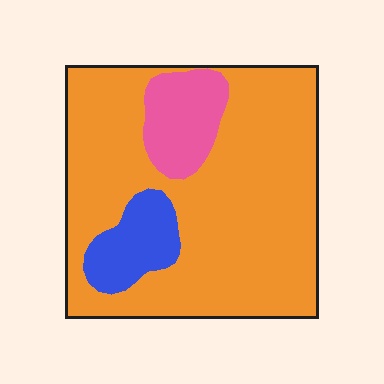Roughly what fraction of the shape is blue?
Blue takes up about one tenth (1/10) of the shape.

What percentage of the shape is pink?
Pink covers 11% of the shape.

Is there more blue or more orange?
Orange.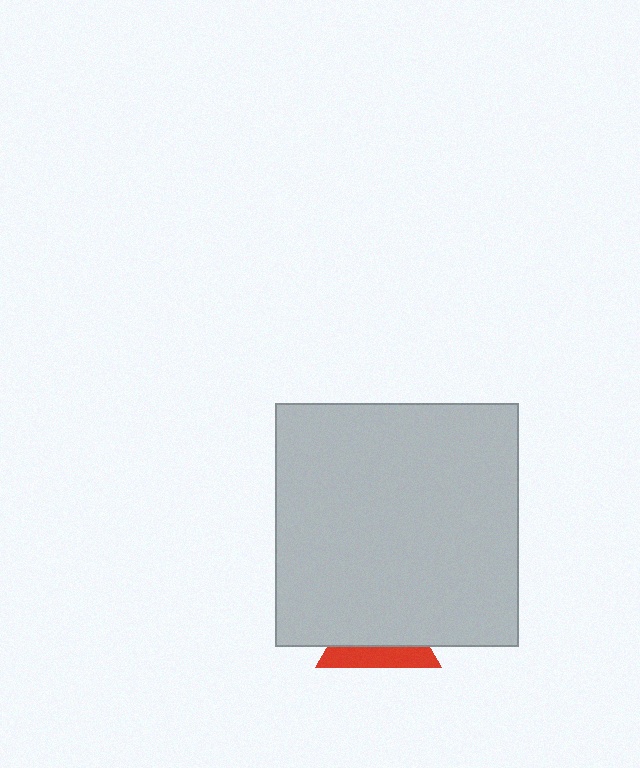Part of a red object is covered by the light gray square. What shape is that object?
It is a triangle.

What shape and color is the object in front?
The object in front is a light gray square.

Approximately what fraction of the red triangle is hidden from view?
Roughly 67% of the red triangle is hidden behind the light gray square.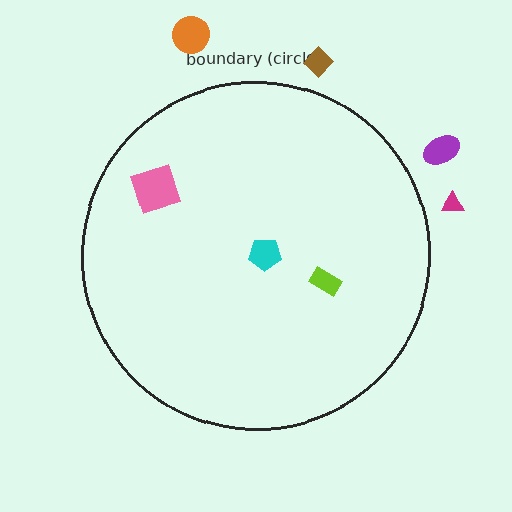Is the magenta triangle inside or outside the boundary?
Outside.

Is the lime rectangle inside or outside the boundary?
Inside.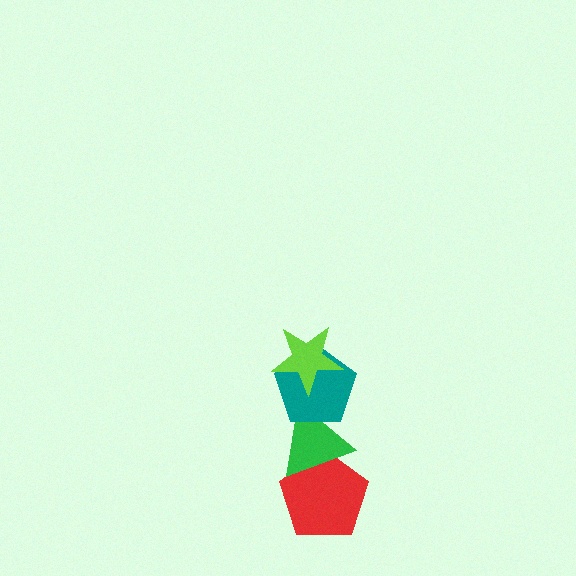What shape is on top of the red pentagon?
The green triangle is on top of the red pentagon.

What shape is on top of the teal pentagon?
The lime star is on top of the teal pentagon.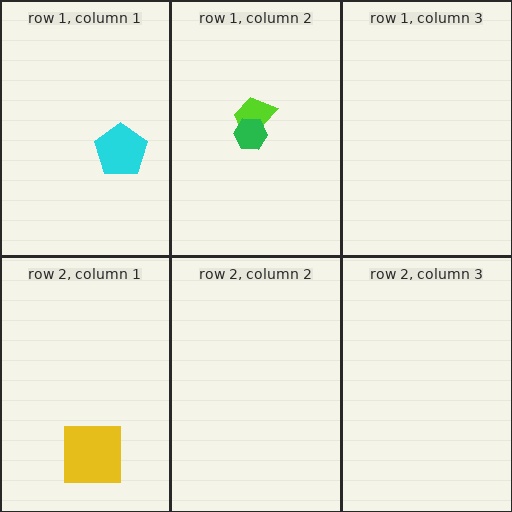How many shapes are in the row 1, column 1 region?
1.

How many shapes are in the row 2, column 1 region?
1.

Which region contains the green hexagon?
The row 1, column 2 region.